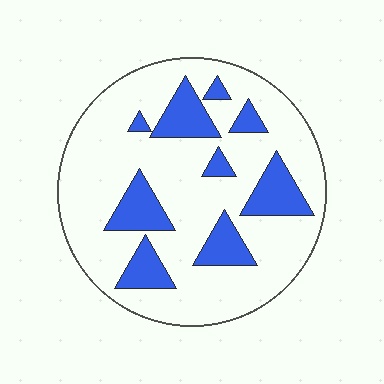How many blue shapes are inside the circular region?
9.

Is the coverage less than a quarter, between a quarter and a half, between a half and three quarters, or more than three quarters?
Less than a quarter.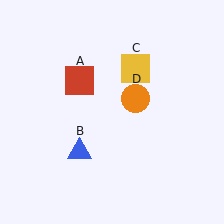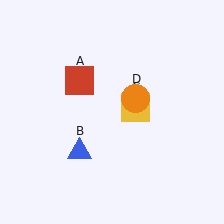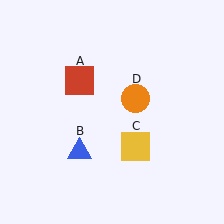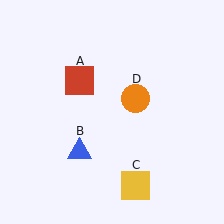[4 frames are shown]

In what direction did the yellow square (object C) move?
The yellow square (object C) moved down.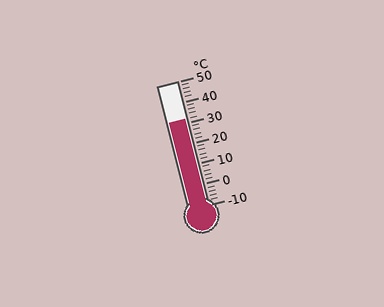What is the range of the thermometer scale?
The thermometer scale ranges from -10°C to 50°C.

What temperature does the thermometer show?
The thermometer shows approximately 32°C.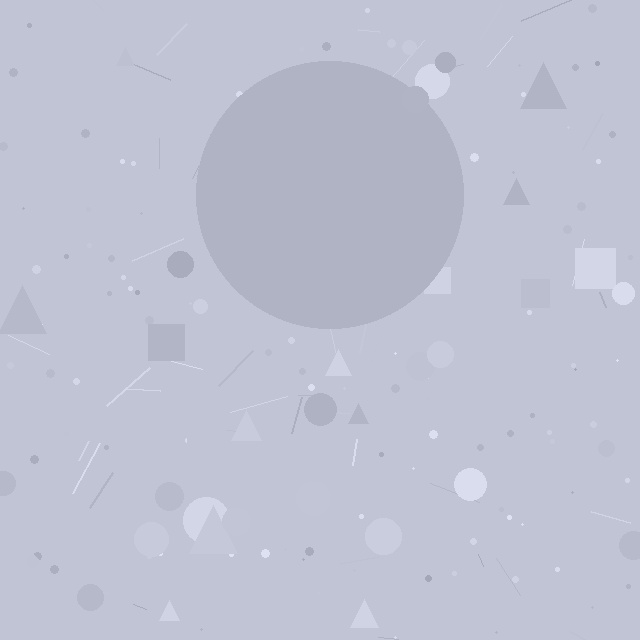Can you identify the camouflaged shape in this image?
The camouflaged shape is a circle.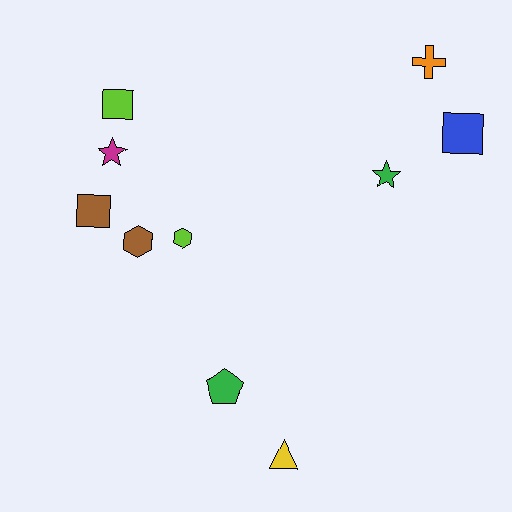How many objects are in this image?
There are 10 objects.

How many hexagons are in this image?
There are 2 hexagons.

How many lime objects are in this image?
There are 2 lime objects.